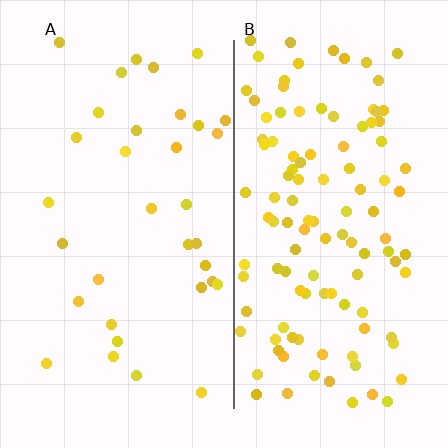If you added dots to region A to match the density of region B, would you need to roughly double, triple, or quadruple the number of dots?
Approximately triple.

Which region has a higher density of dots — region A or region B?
B (the right).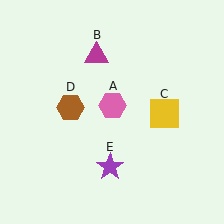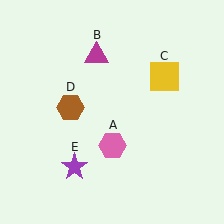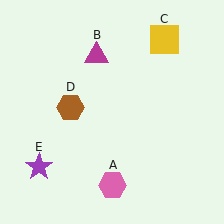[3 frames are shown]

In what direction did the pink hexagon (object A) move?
The pink hexagon (object A) moved down.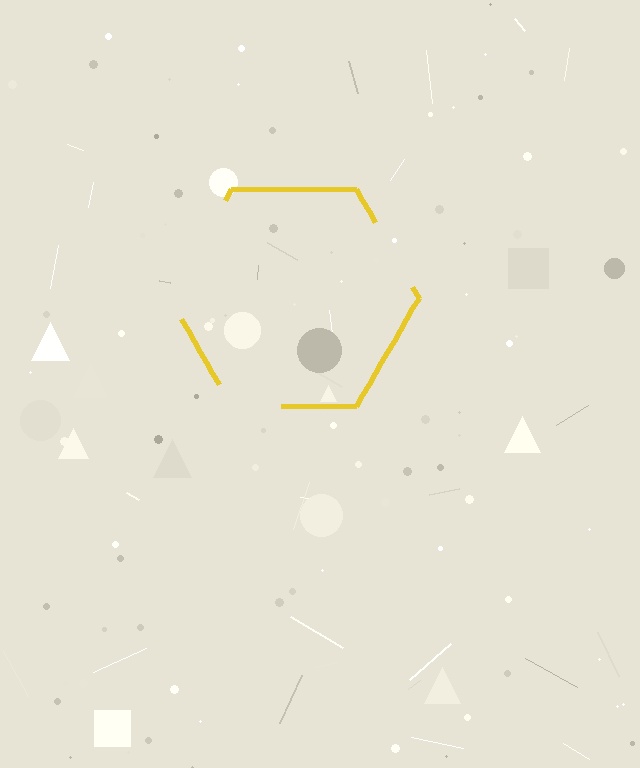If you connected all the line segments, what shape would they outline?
They would outline a hexagon.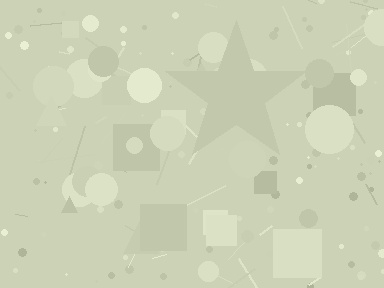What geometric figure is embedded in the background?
A star is embedded in the background.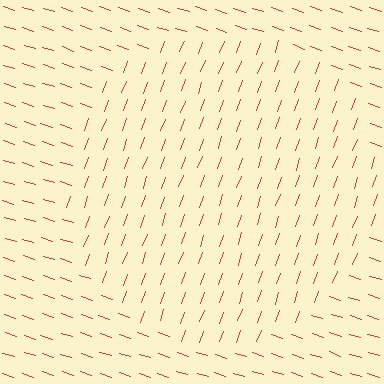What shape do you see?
I see a circle.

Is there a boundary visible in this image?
Yes, there is a texture boundary formed by a change in line orientation.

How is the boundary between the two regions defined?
The boundary is defined purely by a change in line orientation (approximately 89 degrees difference). All lines are the same color and thickness.